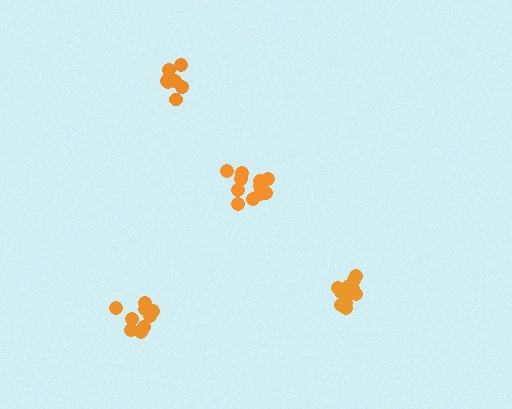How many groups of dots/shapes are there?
There are 4 groups.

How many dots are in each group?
Group 1: 9 dots, Group 2: 8 dots, Group 3: 11 dots, Group 4: 11 dots (39 total).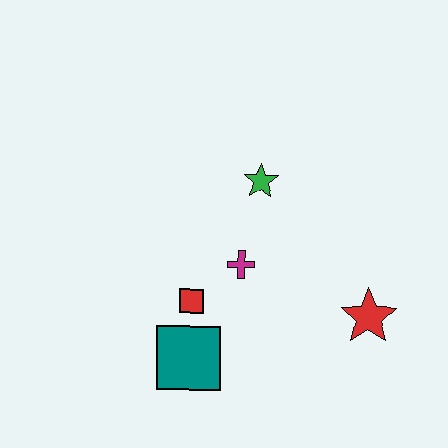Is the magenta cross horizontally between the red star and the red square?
Yes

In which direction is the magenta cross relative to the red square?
The magenta cross is to the right of the red square.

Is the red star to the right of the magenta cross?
Yes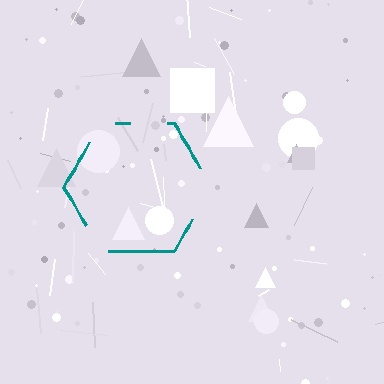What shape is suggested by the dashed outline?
The dashed outline suggests a hexagon.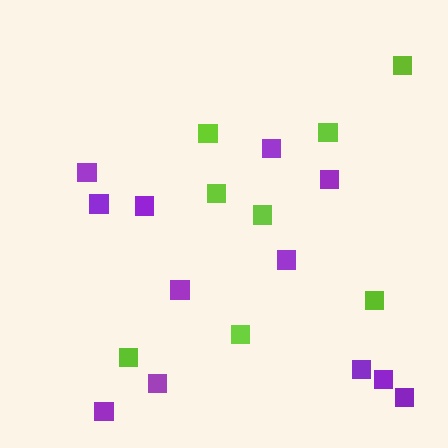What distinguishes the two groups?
There are 2 groups: one group of purple squares (12) and one group of lime squares (8).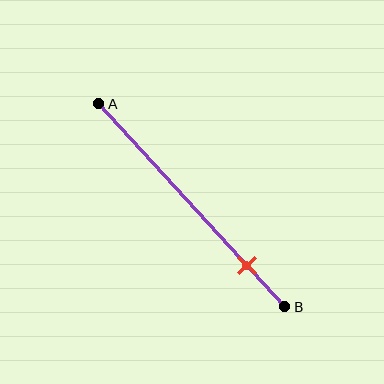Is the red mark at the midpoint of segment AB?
No, the mark is at about 80% from A, not at the 50% midpoint.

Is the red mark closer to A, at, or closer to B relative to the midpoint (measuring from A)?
The red mark is closer to point B than the midpoint of segment AB.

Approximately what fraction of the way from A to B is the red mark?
The red mark is approximately 80% of the way from A to B.